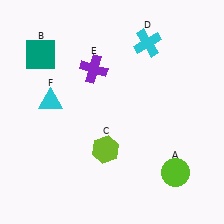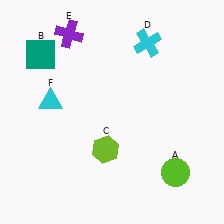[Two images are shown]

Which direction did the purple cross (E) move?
The purple cross (E) moved up.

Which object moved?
The purple cross (E) moved up.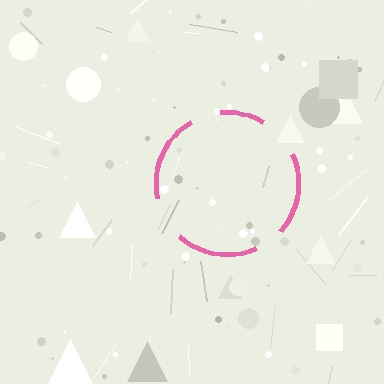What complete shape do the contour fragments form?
The contour fragments form a circle.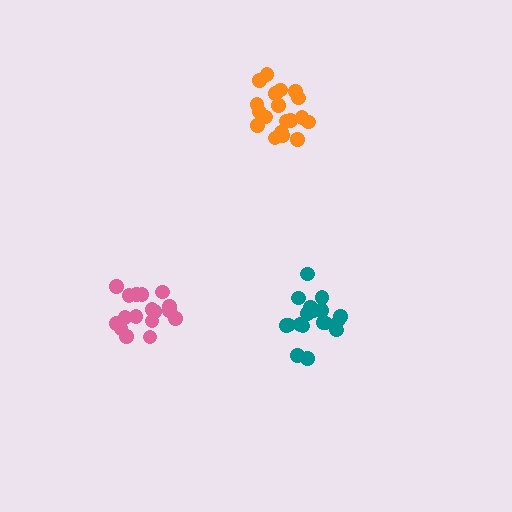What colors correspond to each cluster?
The clusters are colored: orange, teal, pink.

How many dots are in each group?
Group 1: 19 dots, Group 2: 18 dots, Group 3: 17 dots (54 total).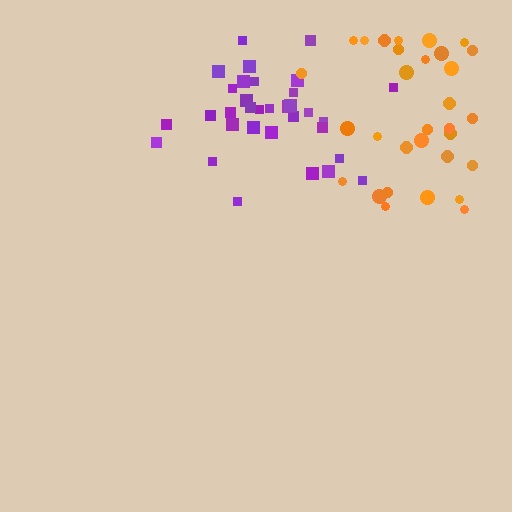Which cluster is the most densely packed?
Purple.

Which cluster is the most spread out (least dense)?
Orange.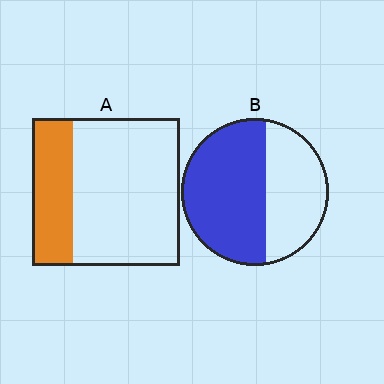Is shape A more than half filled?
No.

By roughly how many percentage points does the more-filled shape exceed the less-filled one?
By roughly 30 percentage points (B over A).